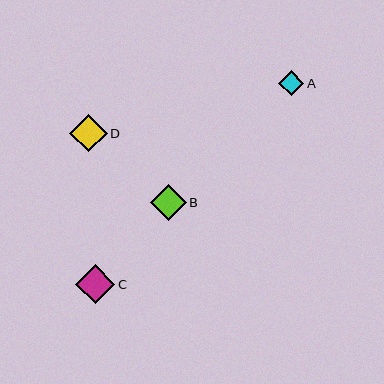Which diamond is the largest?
Diamond C is the largest with a size of approximately 39 pixels.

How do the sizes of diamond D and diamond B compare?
Diamond D and diamond B are approximately the same size.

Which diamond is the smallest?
Diamond A is the smallest with a size of approximately 25 pixels.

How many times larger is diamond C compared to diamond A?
Diamond C is approximately 1.6 times the size of diamond A.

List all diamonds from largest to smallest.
From largest to smallest: C, D, B, A.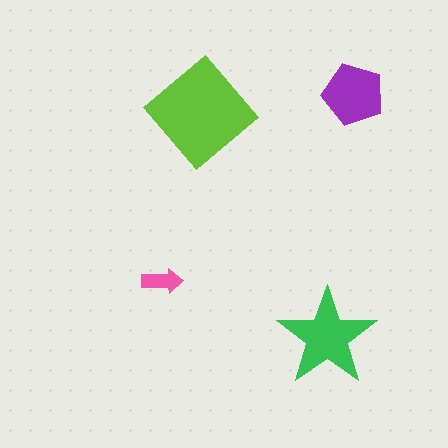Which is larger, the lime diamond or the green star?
The lime diamond.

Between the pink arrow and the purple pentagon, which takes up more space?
The purple pentagon.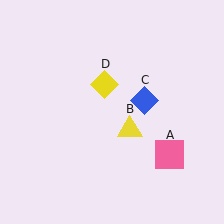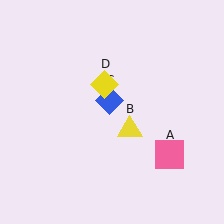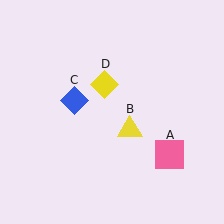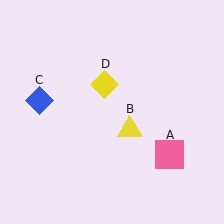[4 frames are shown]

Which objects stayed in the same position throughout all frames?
Pink square (object A) and yellow triangle (object B) and yellow diamond (object D) remained stationary.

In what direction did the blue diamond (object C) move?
The blue diamond (object C) moved left.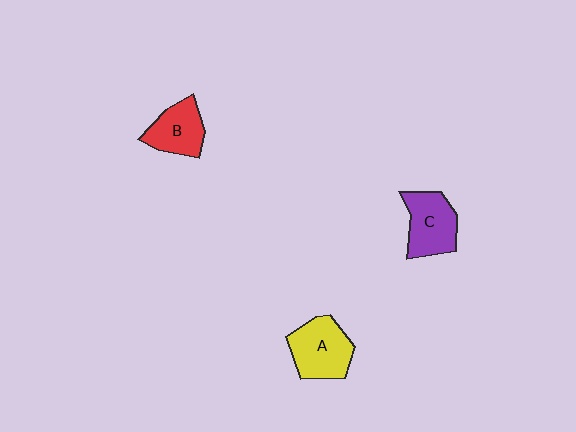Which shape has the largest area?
Shape A (yellow).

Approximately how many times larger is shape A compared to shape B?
Approximately 1.3 times.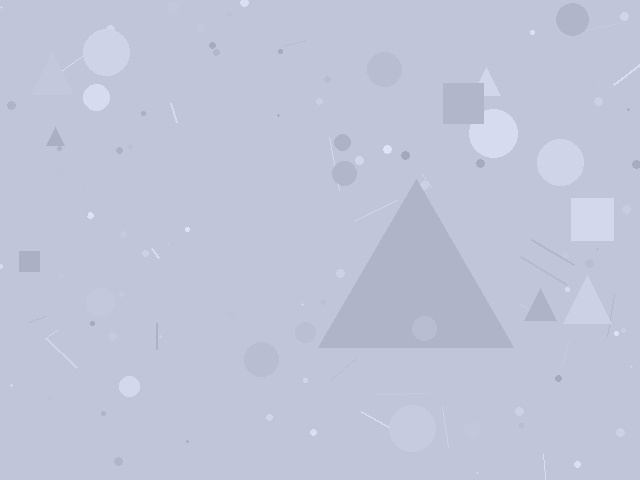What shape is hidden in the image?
A triangle is hidden in the image.